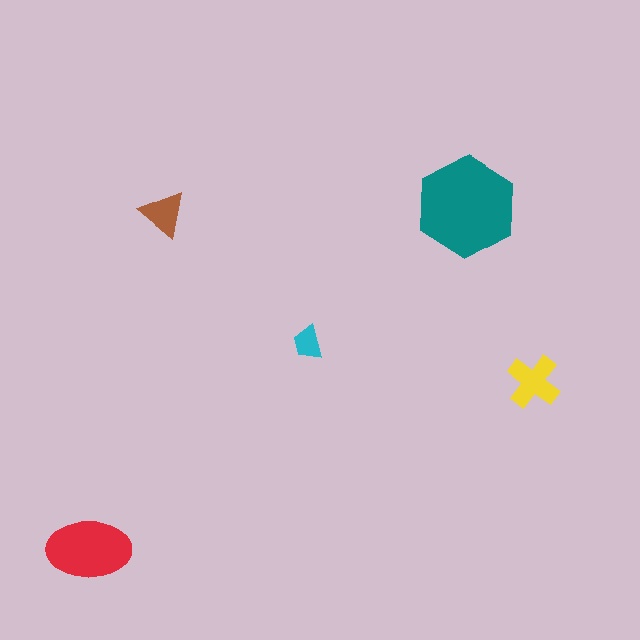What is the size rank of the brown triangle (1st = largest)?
4th.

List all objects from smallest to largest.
The cyan trapezoid, the brown triangle, the yellow cross, the red ellipse, the teal hexagon.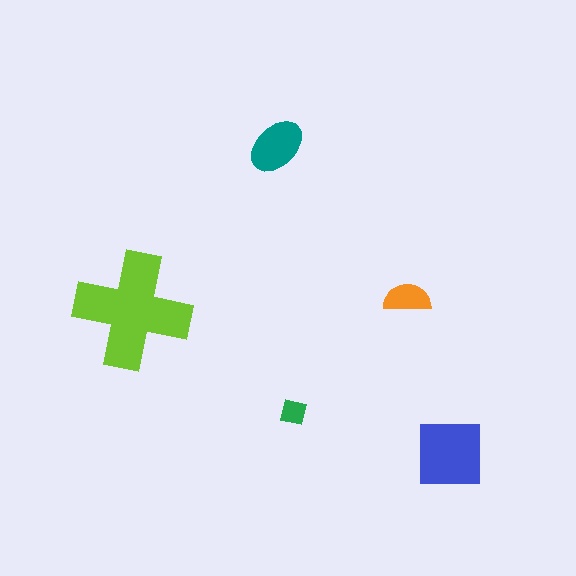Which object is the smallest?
The green square.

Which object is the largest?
The lime cross.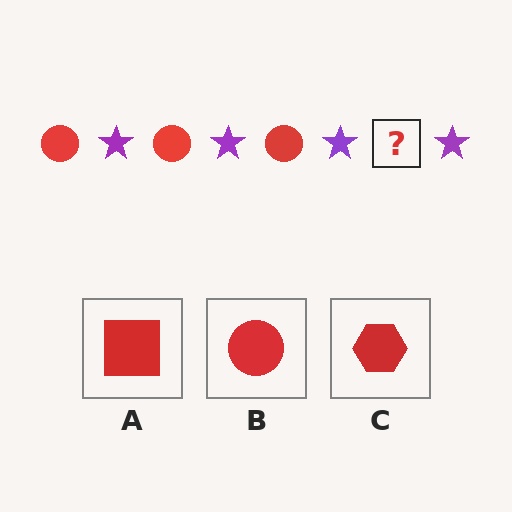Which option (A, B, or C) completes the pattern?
B.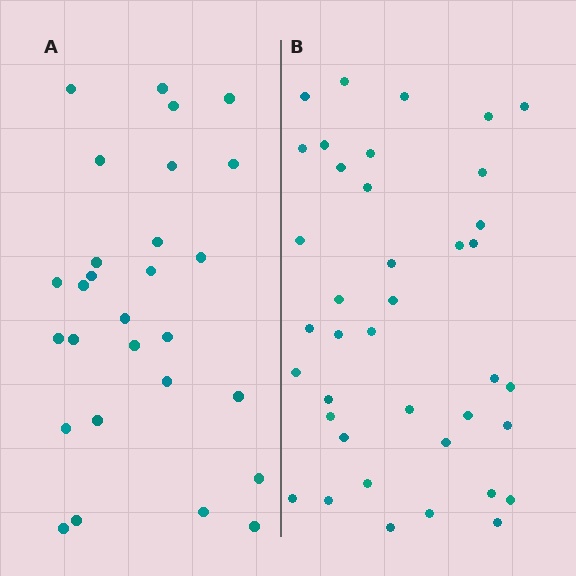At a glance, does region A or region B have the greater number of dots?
Region B (the right region) has more dots.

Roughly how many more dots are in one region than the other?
Region B has roughly 12 or so more dots than region A.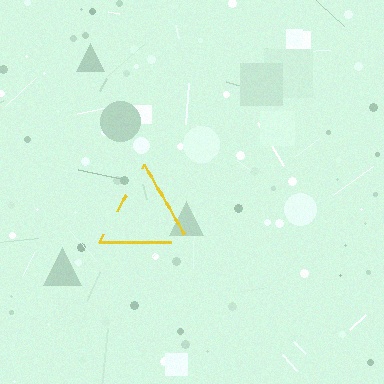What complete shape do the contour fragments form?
The contour fragments form a triangle.